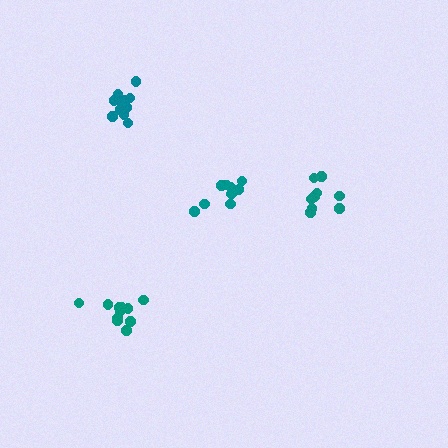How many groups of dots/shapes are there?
There are 4 groups.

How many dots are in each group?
Group 1: 12 dots, Group 2: 13 dots, Group 3: 9 dots, Group 4: 9 dots (43 total).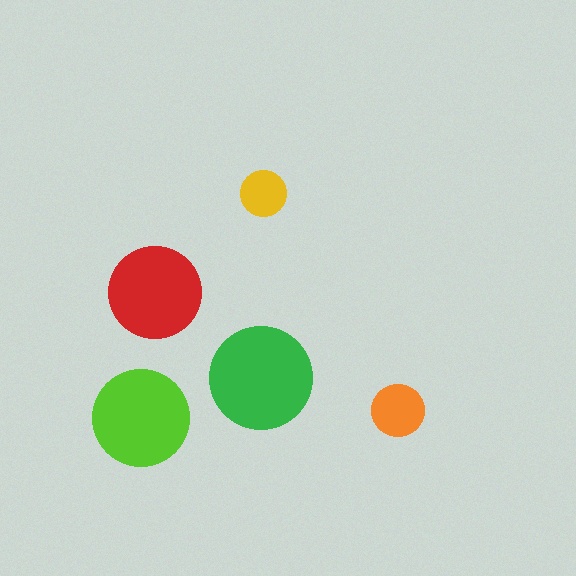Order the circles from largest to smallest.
the green one, the lime one, the red one, the orange one, the yellow one.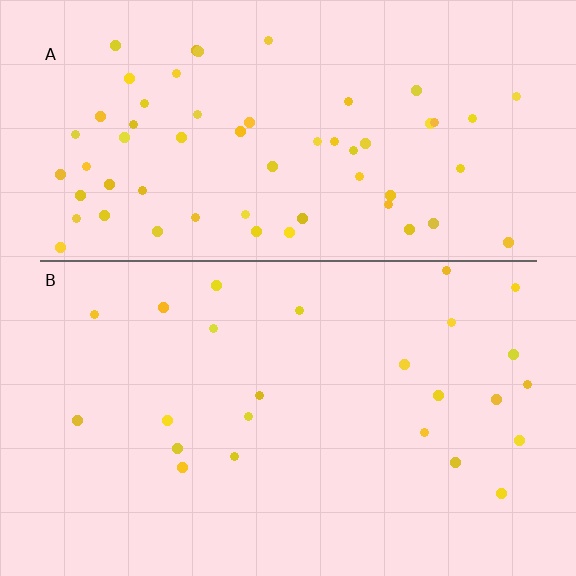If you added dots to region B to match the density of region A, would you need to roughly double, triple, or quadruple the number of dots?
Approximately double.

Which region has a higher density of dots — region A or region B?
A (the top).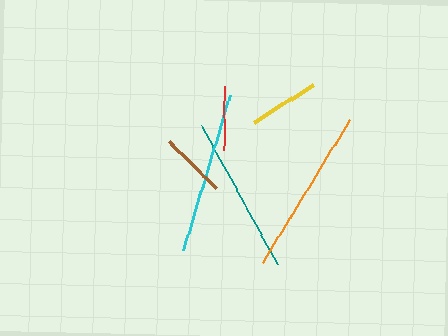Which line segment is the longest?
The orange line is the longest at approximately 167 pixels.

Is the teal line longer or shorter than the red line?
The teal line is longer than the red line.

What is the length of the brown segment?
The brown segment is approximately 66 pixels long.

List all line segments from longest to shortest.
From longest to shortest: orange, cyan, teal, yellow, brown, red.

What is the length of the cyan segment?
The cyan segment is approximately 161 pixels long.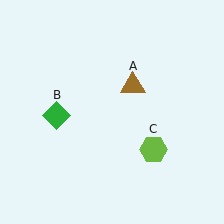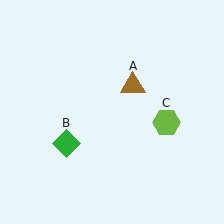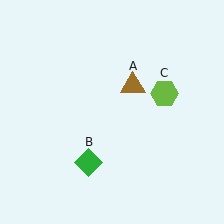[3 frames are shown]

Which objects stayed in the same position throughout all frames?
Brown triangle (object A) remained stationary.